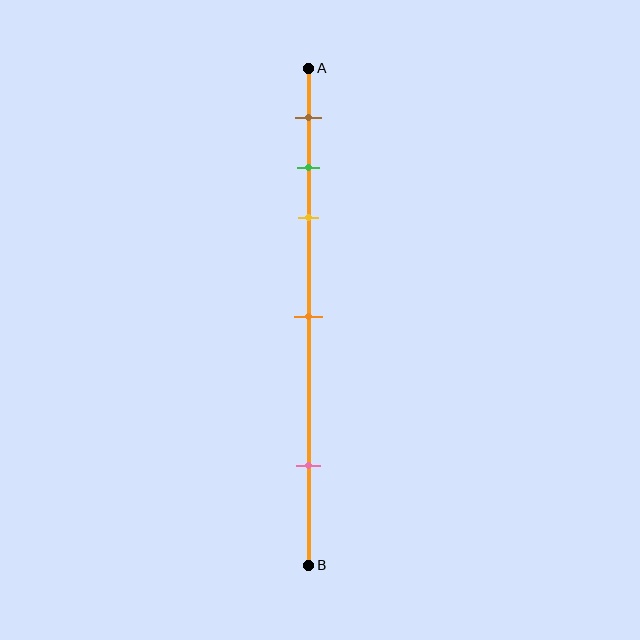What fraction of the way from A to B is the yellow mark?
The yellow mark is approximately 30% (0.3) of the way from A to B.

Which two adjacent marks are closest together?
The green and yellow marks are the closest adjacent pair.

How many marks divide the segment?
There are 5 marks dividing the segment.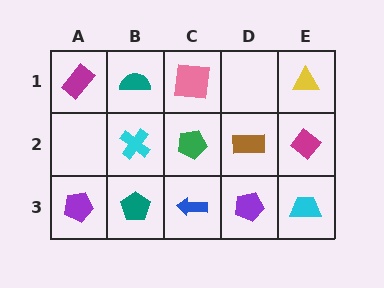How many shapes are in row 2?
4 shapes.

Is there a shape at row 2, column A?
No, that cell is empty.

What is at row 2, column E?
A magenta diamond.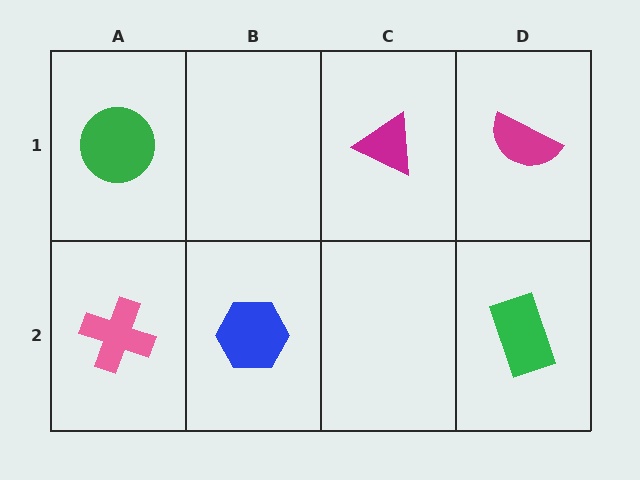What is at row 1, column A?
A green circle.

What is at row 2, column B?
A blue hexagon.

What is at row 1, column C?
A magenta triangle.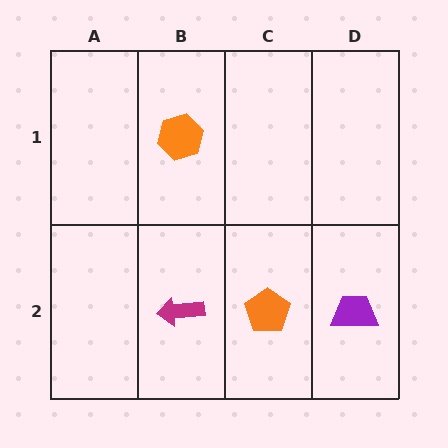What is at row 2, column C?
An orange pentagon.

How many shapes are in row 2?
3 shapes.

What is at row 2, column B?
A magenta arrow.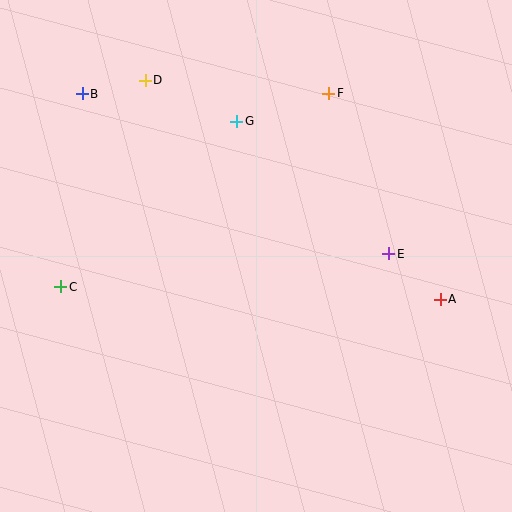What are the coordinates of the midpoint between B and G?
The midpoint between B and G is at (160, 108).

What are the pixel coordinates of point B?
Point B is at (82, 94).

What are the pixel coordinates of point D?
Point D is at (145, 81).